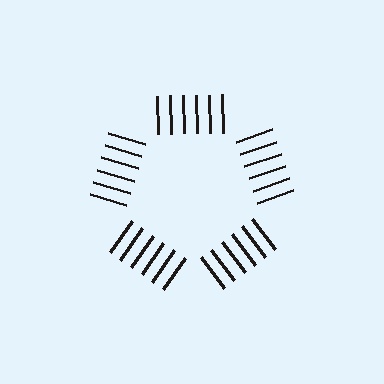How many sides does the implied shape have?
5 sides — the line-ends trace a pentagon.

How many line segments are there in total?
30 — 6 along each of the 5 edges.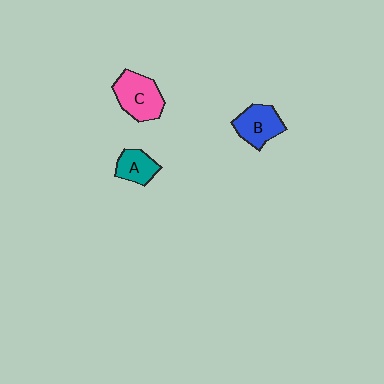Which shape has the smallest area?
Shape A (teal).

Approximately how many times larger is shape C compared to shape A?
Approximately 1.6 times.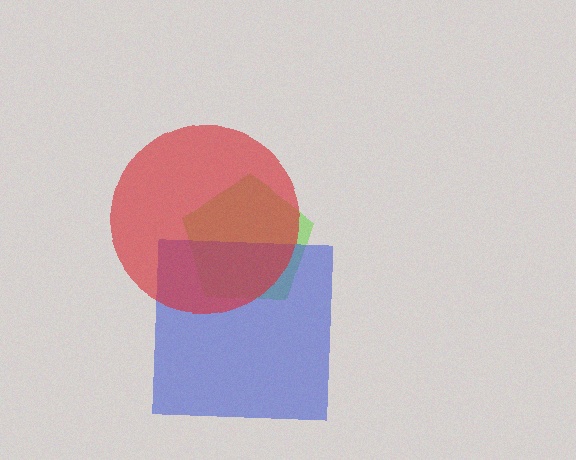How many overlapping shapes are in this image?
There are 3 overlapping shapes in the image.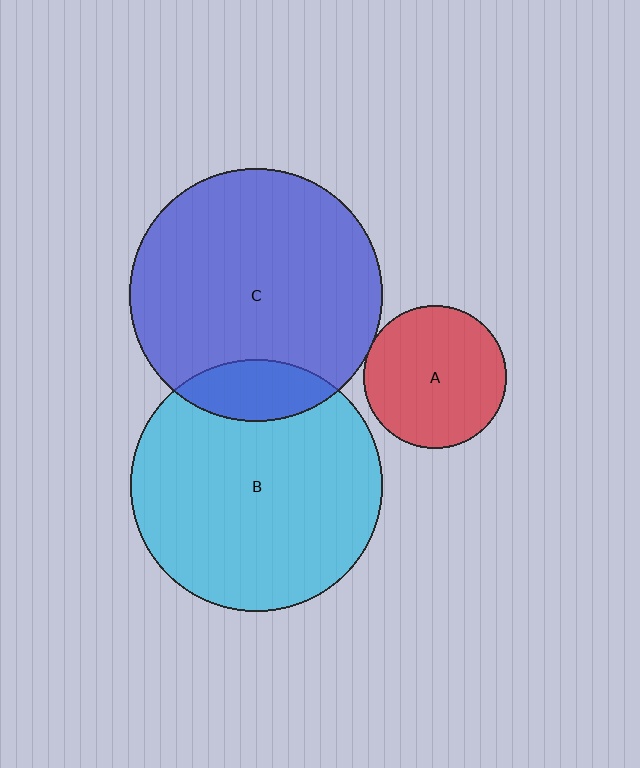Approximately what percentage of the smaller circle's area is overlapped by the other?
Approximately 15%.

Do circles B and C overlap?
Yes.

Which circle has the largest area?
Circle C (blue).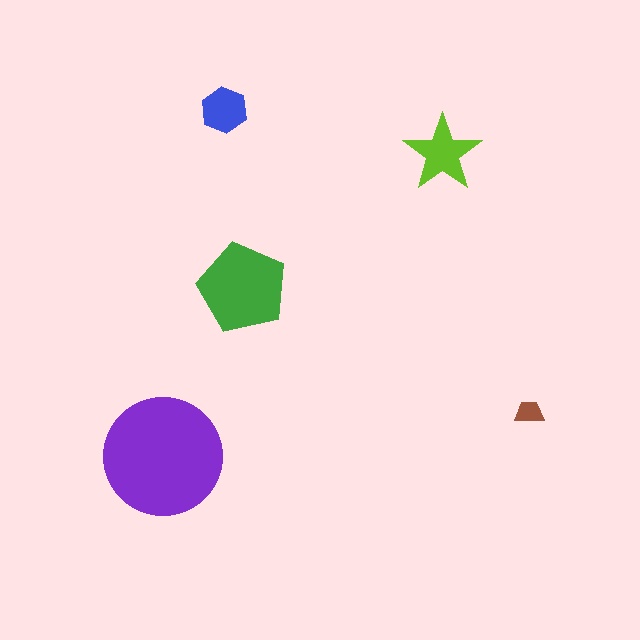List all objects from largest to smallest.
The purple circle, the green pentagon, the lime star, the blue hexagon, the brown trapezoid.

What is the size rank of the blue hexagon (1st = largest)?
4th.